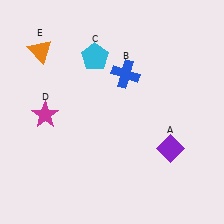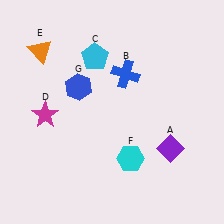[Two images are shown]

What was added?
A cyan hexagon (F), a blue hexagon (G) were added in Image 2.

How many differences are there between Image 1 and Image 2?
There are 2 differences between the two images.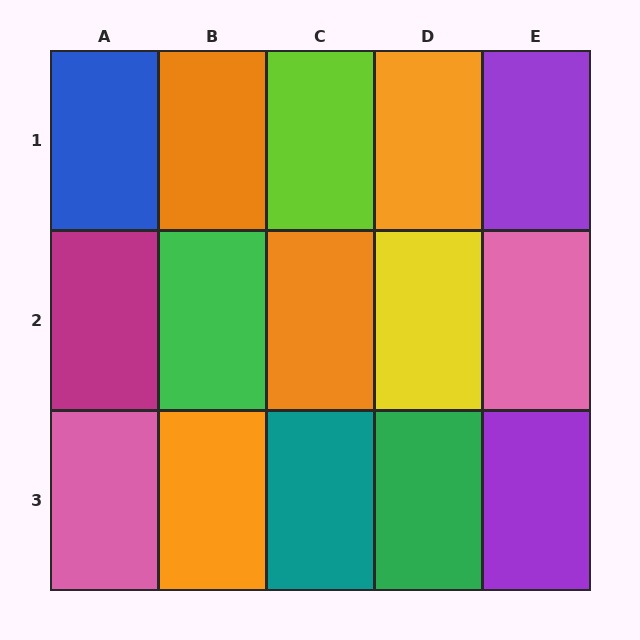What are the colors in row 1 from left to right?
Blue, orange, lime, orange, purple.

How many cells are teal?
1 cell is teal.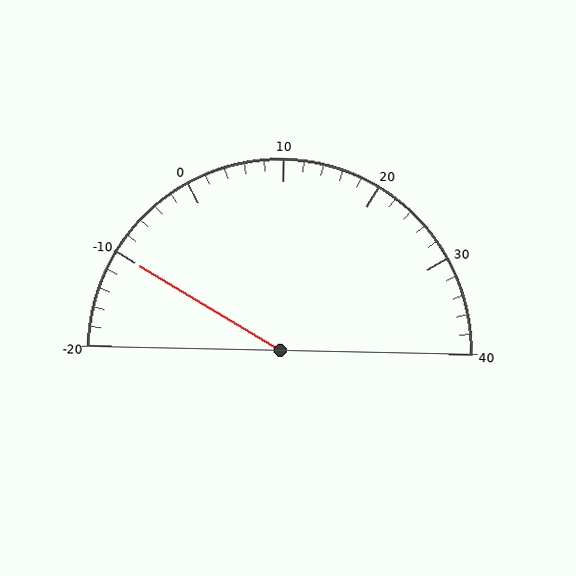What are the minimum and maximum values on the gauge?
The gauge ranges from -20 to 40.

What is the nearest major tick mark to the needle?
The nearest major tick mark is -10.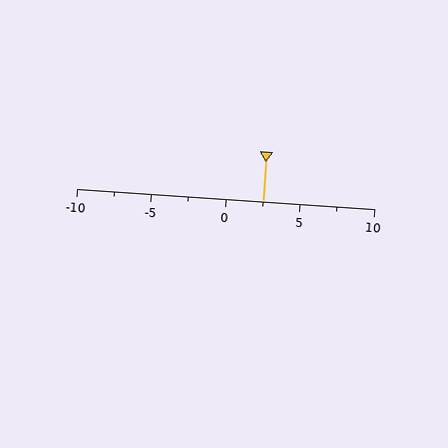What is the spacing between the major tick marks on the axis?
The major ticks are spaced 5 apart.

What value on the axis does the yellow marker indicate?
The marker indicates approximately 2.5.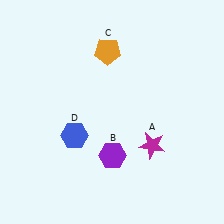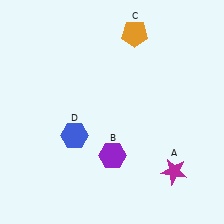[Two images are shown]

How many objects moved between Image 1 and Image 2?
2 objects moved between the two images.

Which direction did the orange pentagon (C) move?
The orange pentagon (C) moved right.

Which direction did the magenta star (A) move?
The magenta star (A) moved down.